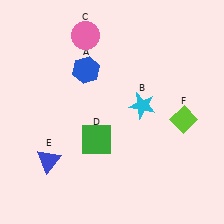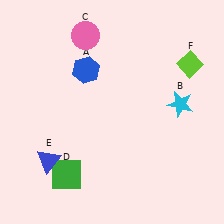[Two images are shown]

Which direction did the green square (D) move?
The green square (D) moved down.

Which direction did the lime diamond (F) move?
The lime diamond (F) moved up.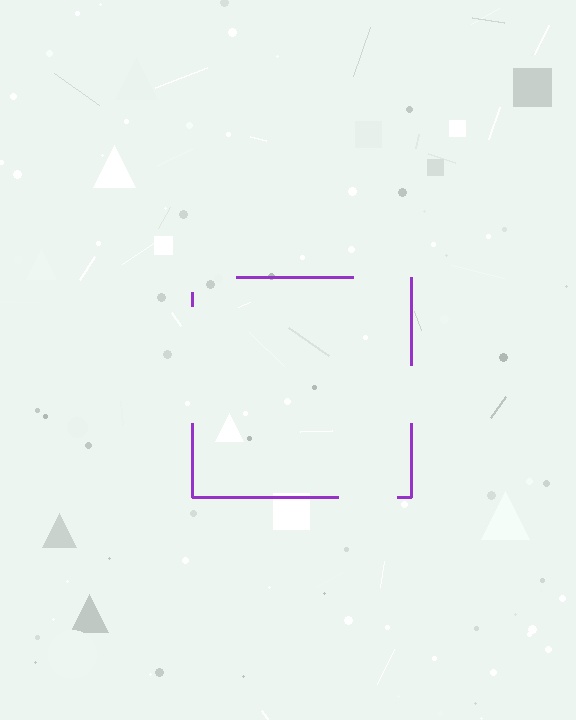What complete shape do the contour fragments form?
The contour fragments form a square.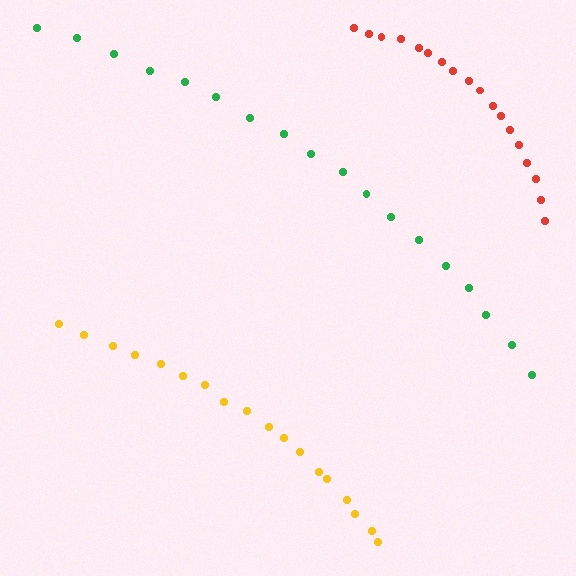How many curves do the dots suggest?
There are 3 distinct paths.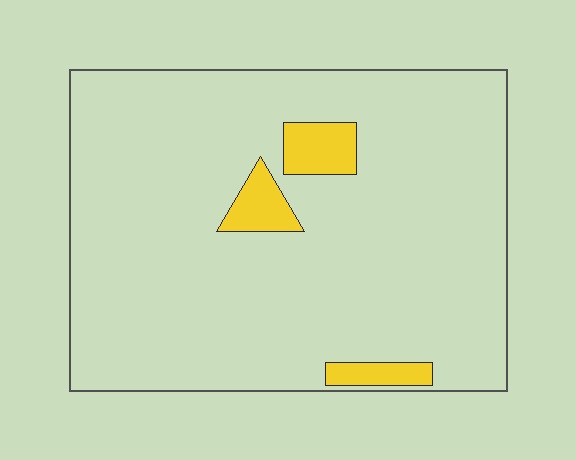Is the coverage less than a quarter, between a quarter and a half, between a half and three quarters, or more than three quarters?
Less than a quarter.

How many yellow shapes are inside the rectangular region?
3.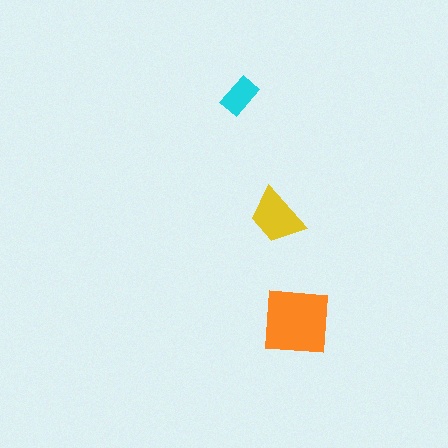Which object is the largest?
The orange square.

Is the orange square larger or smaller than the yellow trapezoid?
Larger.